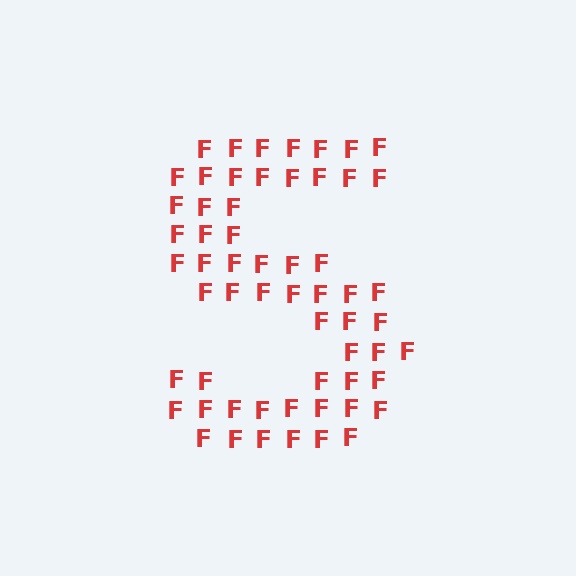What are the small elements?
The small elements are letter F's.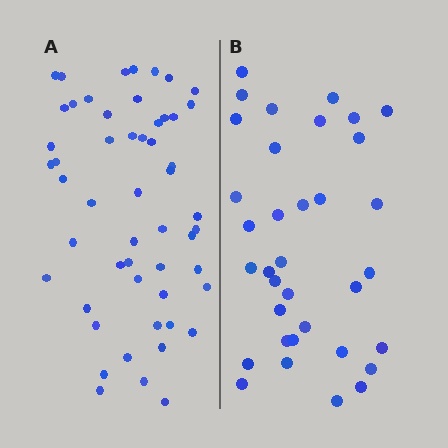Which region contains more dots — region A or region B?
Region A (the left region) has more dots.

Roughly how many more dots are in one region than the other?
Region A has approximately 20 more dots than region B.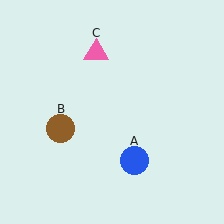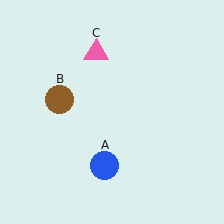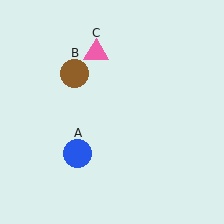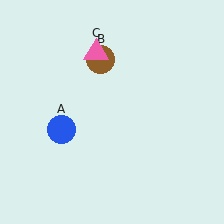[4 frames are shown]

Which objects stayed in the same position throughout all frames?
Pink triangle (object C) remained stationary.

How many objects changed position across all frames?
2 objects changed position: blue circle (object A), brown circle (object B).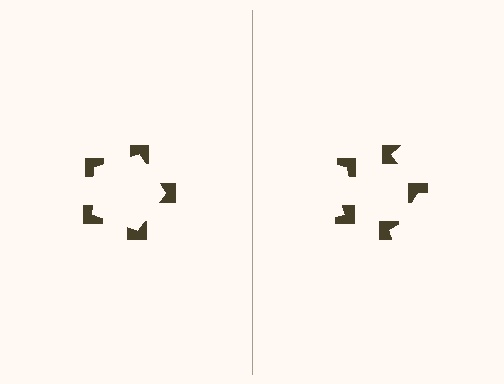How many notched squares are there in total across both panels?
10 — 5 on each side.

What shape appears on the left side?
An illusory pentagon.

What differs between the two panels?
The notched squares are positioned identically on both sides; only the wedge orientations differ. On the left they align to a pentagon; on the right they are misaligned.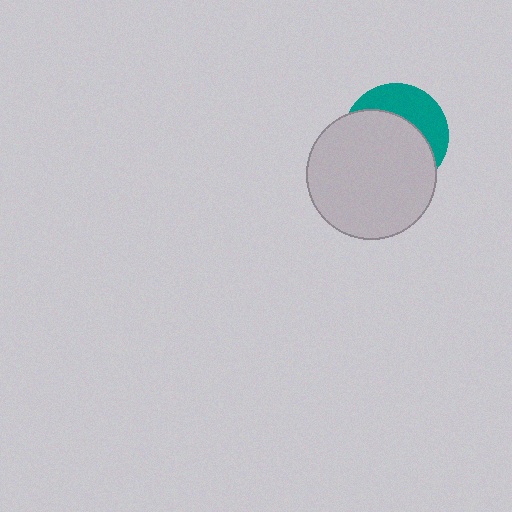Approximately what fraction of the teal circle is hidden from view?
Roughly 64% of the teal circle is hidden behind the light gray circle.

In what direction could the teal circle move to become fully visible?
The teal circle could move toward the upper-right. That would shift it out from behind the light gray circle entirely.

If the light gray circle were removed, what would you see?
You would see the complete teal circle.